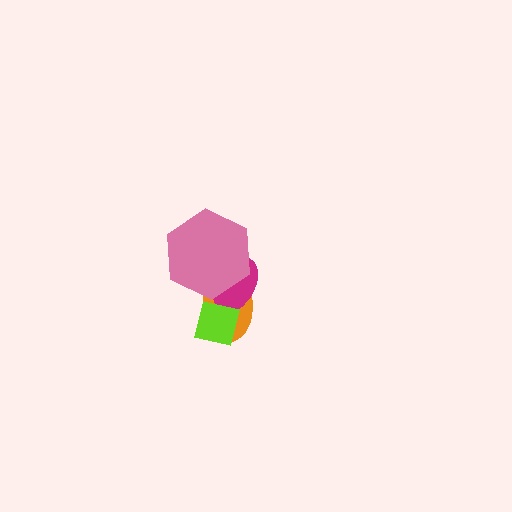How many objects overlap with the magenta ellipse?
3 objects overlap with the magenta ellipse.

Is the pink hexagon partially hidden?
No, no other shape covers it.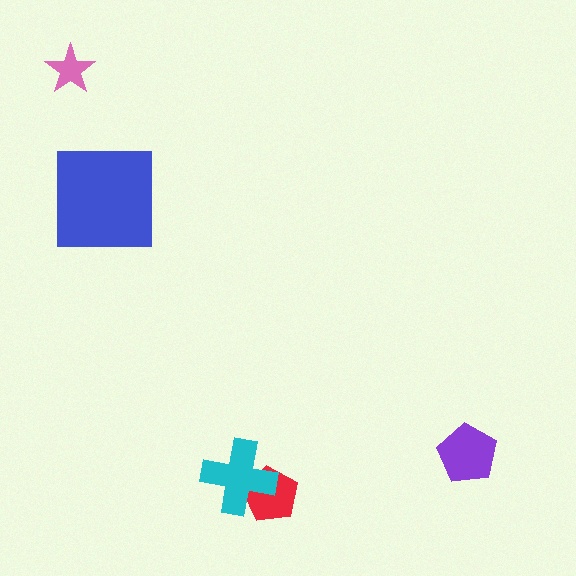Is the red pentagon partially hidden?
Yes, it is partially covered by another shape.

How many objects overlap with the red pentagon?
1 object overlaps with the red pentagon.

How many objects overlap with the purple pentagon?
0 objects overlap with the purple pentagon.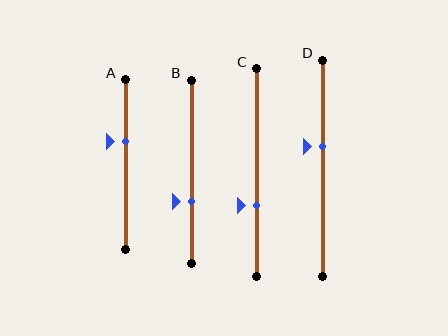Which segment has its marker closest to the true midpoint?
Segment D has its marker closest to the true midpoint.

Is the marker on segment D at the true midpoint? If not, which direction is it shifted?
No, the marker on segment D is shifted upward by about 10% of the segment length.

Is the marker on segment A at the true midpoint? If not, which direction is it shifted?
No, the marker on segment A is shifted upward by about 13% of the segment length.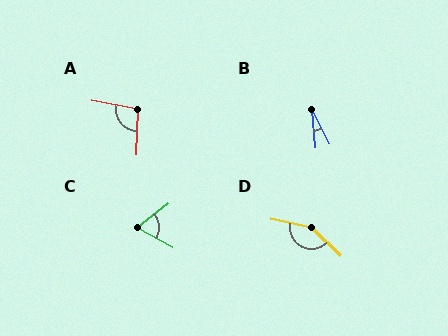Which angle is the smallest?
B, at approximately 22 degrees.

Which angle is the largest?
D, at approximately 148 degrees.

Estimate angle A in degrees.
Approximately 98 degrees.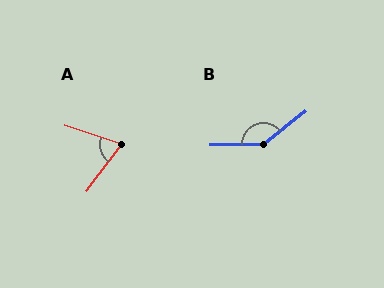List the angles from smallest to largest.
A (71°), B (143°).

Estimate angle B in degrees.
Approximately 143 degrees.